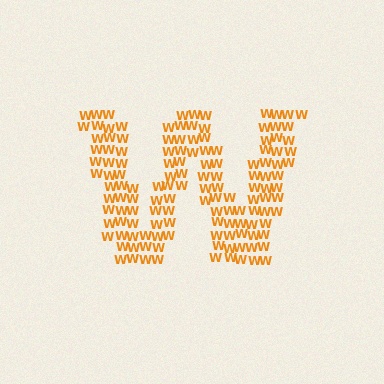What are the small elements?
The small elements are letter W's.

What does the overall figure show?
The overall figure shows the letter W.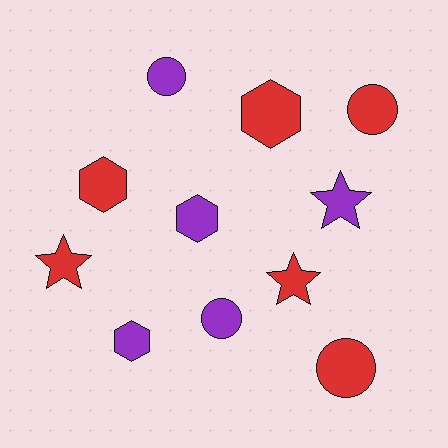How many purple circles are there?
There are 2 purple circles.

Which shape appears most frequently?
Hexagon, with 4 objects.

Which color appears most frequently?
Red, with 6 objects.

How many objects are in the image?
There are 11 objects.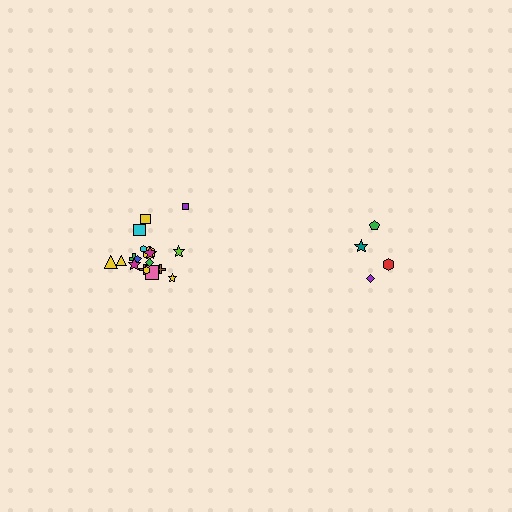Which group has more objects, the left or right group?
The left group.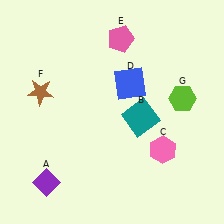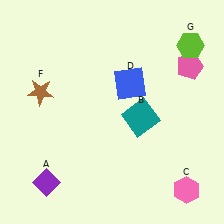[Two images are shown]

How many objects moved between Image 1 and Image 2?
3 objects moved between the two images.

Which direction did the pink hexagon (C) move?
The pink hexagon (C) moved down.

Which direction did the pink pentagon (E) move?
The pink pentagon (E) moved right.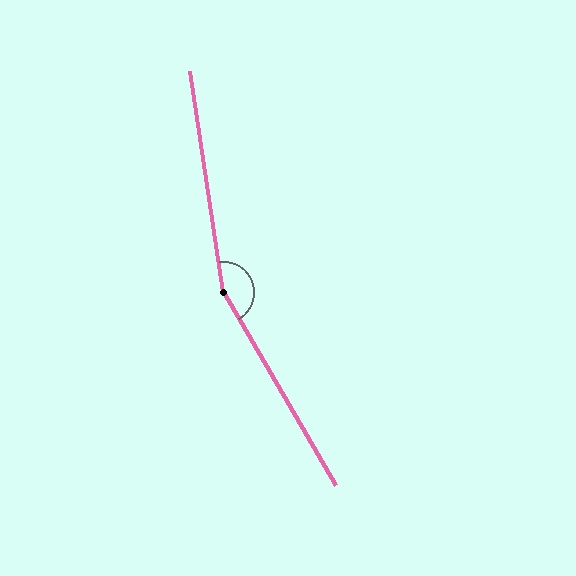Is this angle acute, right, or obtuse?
It is obtuse.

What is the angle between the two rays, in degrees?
Approximately 158 degrees.